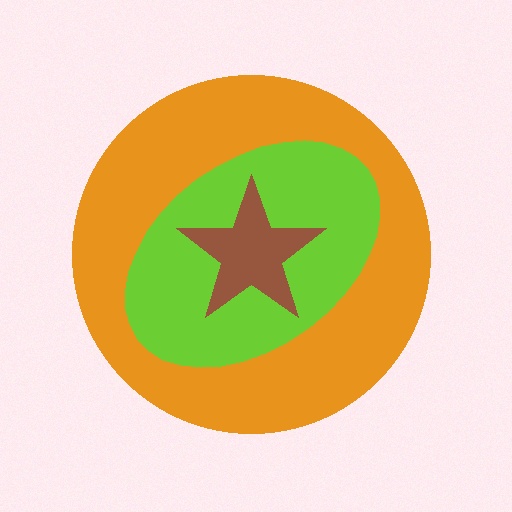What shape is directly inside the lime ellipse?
The brown star.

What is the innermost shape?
The brown star.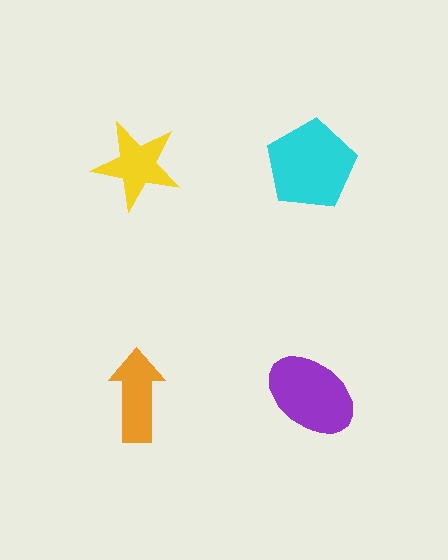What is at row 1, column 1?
A yellow star.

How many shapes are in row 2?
2 shapes.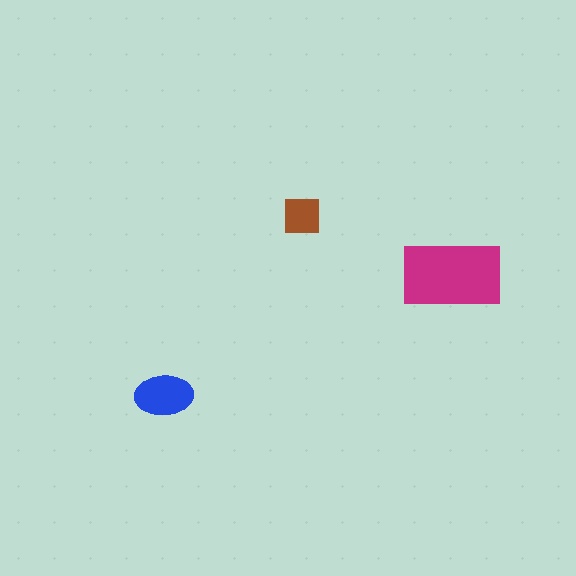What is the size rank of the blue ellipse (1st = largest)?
2nd.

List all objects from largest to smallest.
The magenta rectangle, the blue ellipse, the brown square.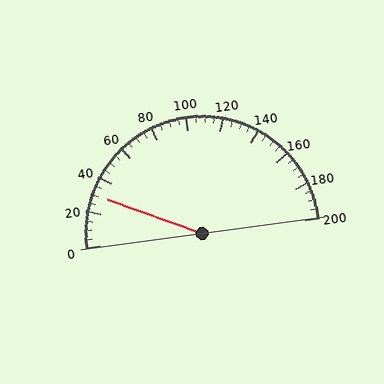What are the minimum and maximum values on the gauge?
The gauge ranges from 0 to 200.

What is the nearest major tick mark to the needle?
The nearest major tick mark is 40.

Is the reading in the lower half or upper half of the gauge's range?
The reading is in the lower half of the range (0 to 200).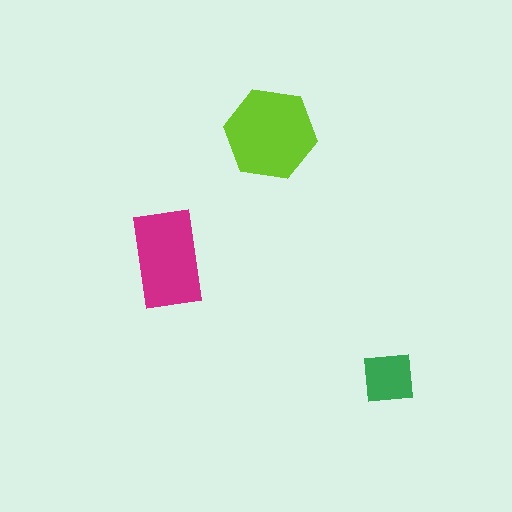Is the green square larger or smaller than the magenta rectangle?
Smaller.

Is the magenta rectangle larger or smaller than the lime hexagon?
Smaller.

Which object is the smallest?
The green square.